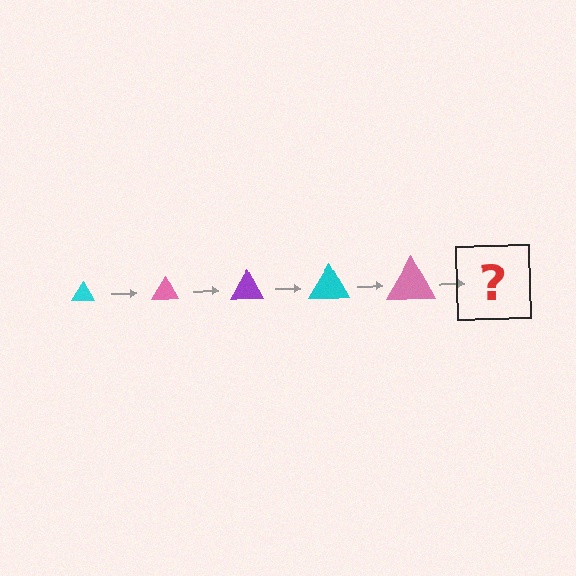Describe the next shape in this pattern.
It should be a purple triangle, larger than the previous one.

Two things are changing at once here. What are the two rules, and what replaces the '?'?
The two rules are that the triangle grows larger each step and the color cycles through cyan, pink, and purple. The '?' should be a purple triangle, larger than the previous one.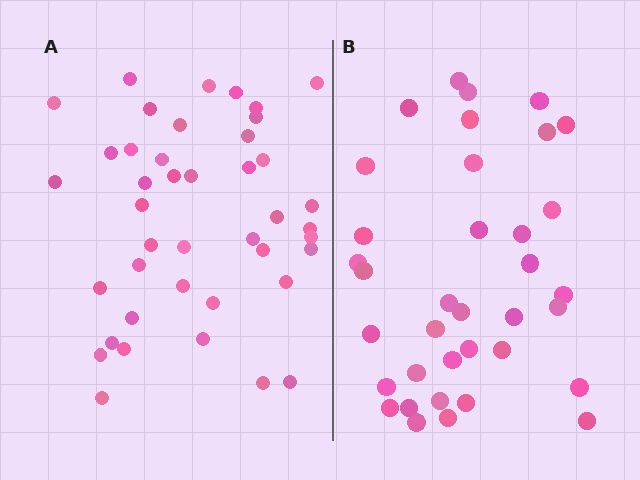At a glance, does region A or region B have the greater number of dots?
Region A (the left region) has more dots.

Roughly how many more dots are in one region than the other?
Region A has about 6 more dots than region B.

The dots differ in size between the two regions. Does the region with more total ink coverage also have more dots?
No. Region B has more total ink coverage because its dots are larger, but region A actually contains more individual dots. Total area can be misleading — the number of items is what matters here.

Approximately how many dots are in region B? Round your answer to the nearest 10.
About 40 dots. (The exact count is 36, which rounds to 40.)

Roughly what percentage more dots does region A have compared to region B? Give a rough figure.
About 15% more.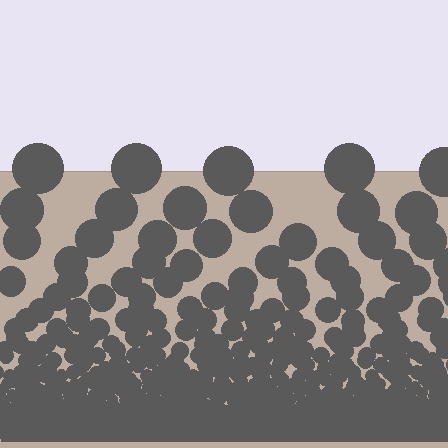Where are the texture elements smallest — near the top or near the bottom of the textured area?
Near the bottom.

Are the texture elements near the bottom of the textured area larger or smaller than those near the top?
Smaller. The gradient is inverted — elements near the bottom are smaller and denser.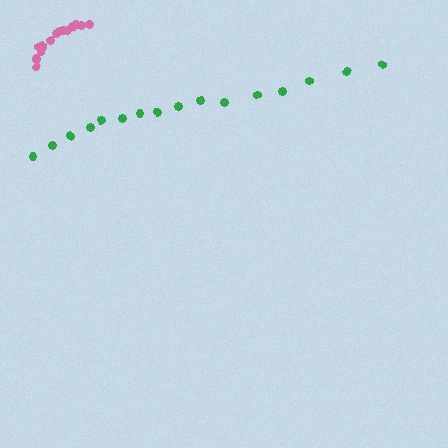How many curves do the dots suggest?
There are 2 distinct paths.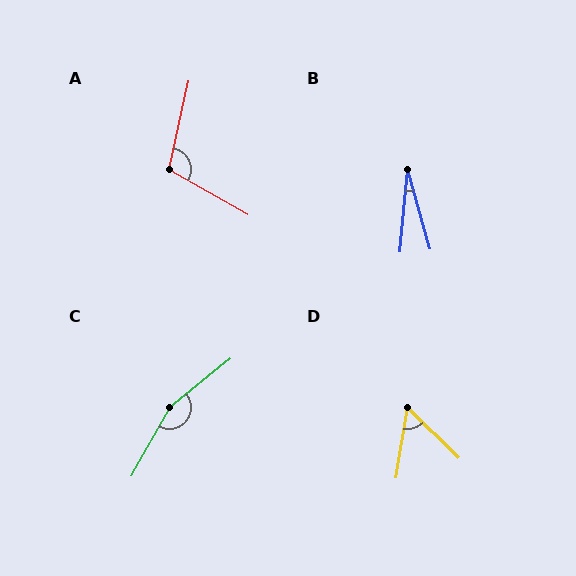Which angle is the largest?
C, at approximately 158 degrees.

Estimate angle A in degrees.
Approximately 106 degrees.